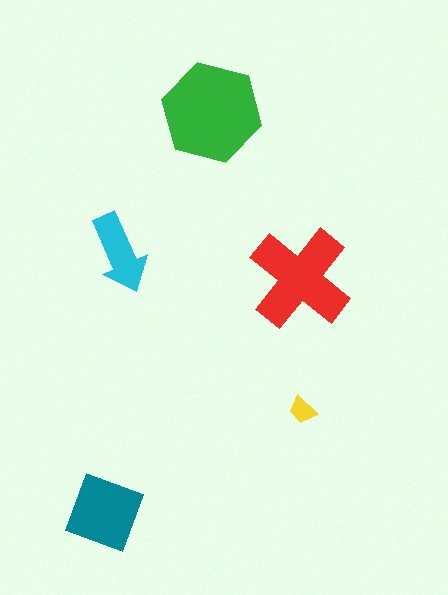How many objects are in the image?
There are 5 objects in the image.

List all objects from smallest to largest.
The yellow trapezoid, the cyan arrow, the teal square, the red cross, the green hexagon.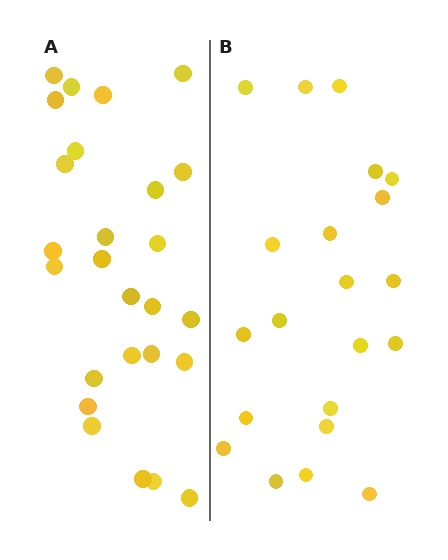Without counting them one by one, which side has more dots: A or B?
Region A (the left region) has more dots.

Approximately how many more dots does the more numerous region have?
Region A has about 5 more dots than region B.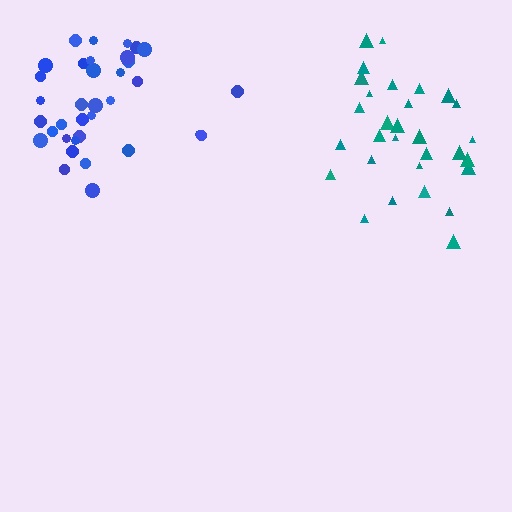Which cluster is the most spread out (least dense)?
Blue.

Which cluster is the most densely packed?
Teal.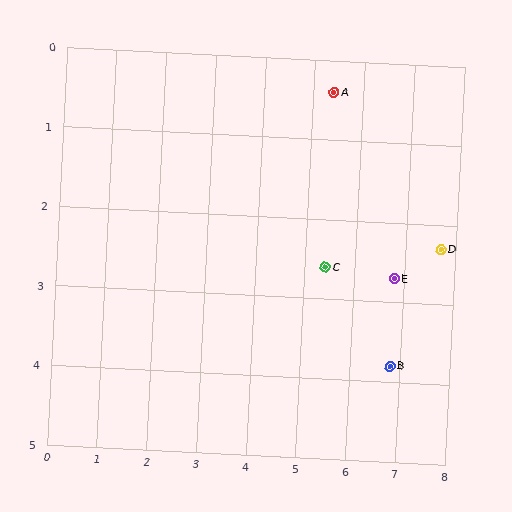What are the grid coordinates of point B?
Point B is at approximately (6.8, 3.8).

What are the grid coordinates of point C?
Point C is at approximately (5.4, 2.6).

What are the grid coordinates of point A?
Point A is at approximately (5.4, 0.4).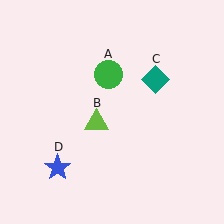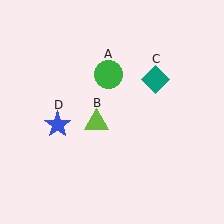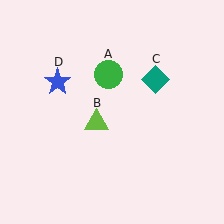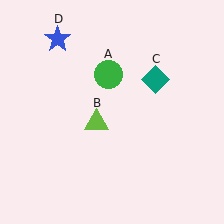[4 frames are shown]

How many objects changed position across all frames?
1 object changed position: blue star (object D).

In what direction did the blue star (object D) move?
The blue star (object D) moved up.